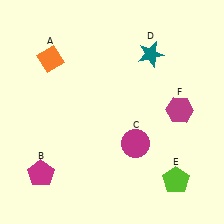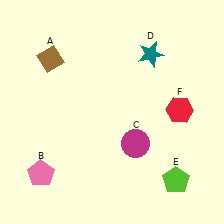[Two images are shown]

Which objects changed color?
A changed from orange to brown. B changed from magenta to pink. F changed from magenta to red.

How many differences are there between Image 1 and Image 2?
There are 3 differences between the two images.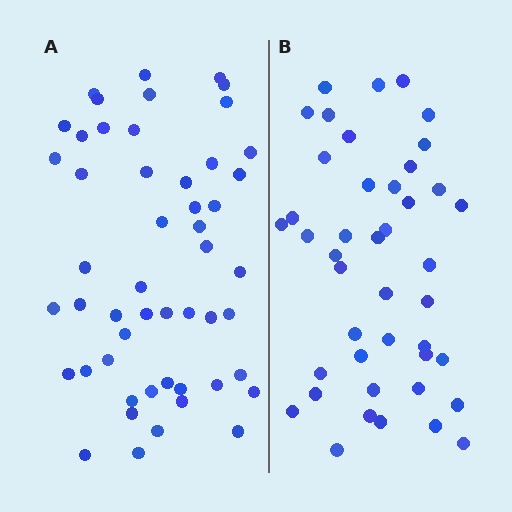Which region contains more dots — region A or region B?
Region A (the left region) has more dots.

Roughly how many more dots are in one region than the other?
Region A has roughly 8 or so more dots than region B.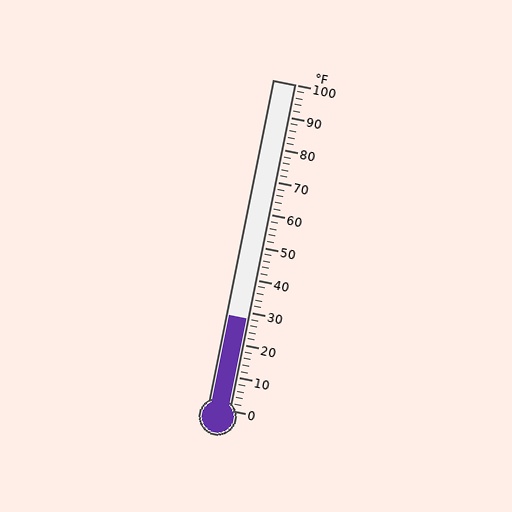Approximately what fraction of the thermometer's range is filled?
The thermometer is filled to approximately 30% of its range.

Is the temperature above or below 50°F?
The temperature is below 50°F.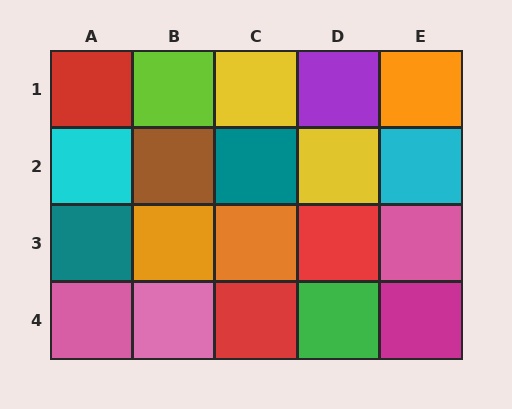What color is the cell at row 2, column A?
Cyan.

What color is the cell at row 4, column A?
Pink.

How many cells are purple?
1 cell is purple.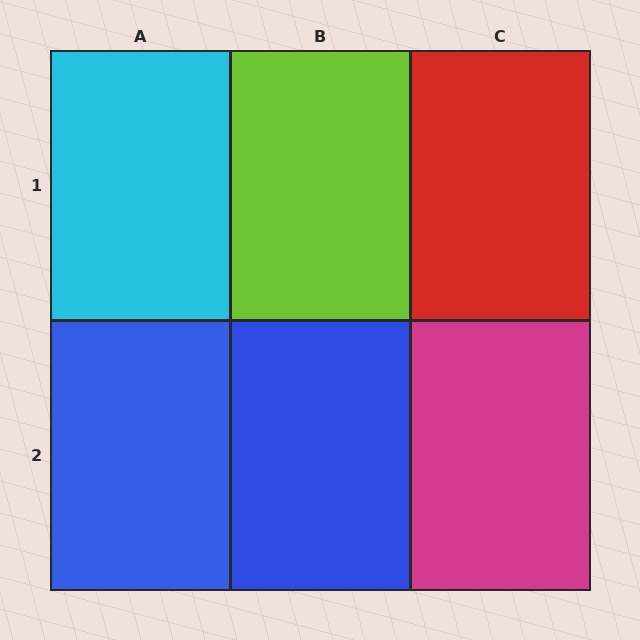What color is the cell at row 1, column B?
Lime.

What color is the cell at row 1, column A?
Cyan.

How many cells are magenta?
1 cell is magenta.